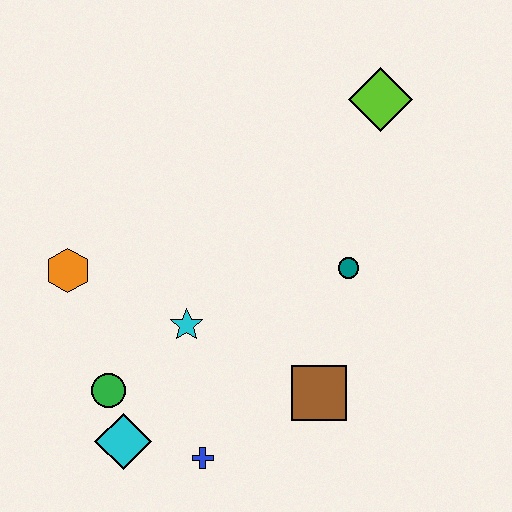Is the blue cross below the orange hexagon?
Yes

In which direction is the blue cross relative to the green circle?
The blue cross is to the right of the green circle.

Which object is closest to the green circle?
The cyan diamond is closest to the green circle.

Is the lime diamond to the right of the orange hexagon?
Yes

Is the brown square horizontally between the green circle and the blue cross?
No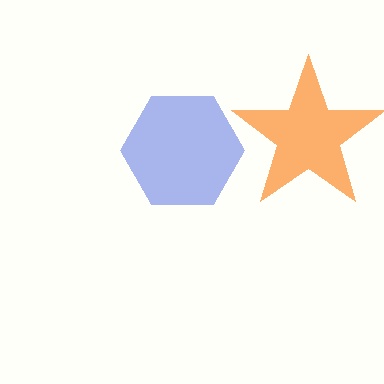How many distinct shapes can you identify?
There are 2 distinct shapes: an orange star, a blue hexagon.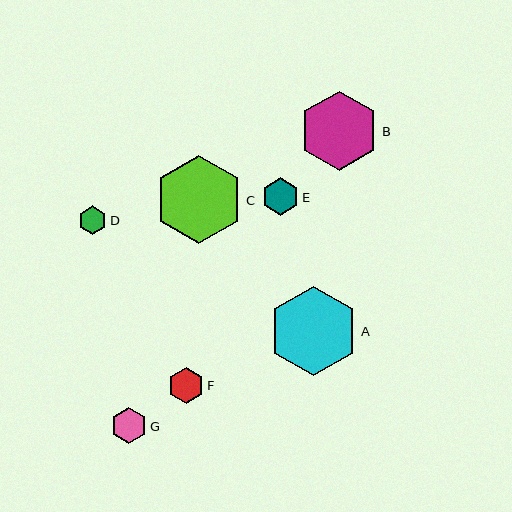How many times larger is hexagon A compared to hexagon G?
Hexagon A is approximately 2.5 times the size of hexagon G.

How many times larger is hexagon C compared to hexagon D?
Hexagon C is approximately 3.1 times the size of hexagon D.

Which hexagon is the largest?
Hexagon A is the largest with a size of approximately 89 pixels.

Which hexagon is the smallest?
Hexagon D is the smallest with a size of approximately 28 pixels.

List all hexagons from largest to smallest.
From largest to smallest: A, C, B, E, F, G, D.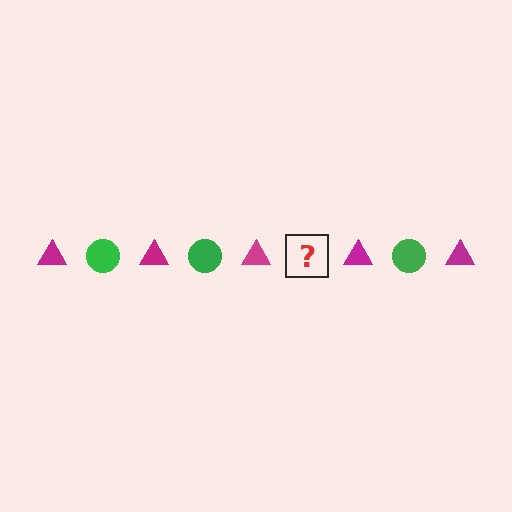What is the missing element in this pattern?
The missing element is a green circle.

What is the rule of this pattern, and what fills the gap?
The rule is that the pattern alternates between magenta triangle and green circle. The gap should be filled with a green circle.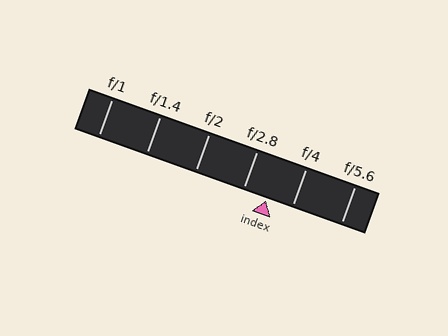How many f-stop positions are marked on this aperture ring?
There are 6 f-stop positions marked.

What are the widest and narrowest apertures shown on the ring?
The widest aperture shown is f/1 and the narrowest is f/5.6.